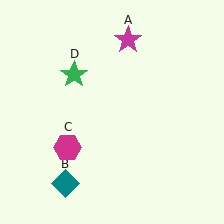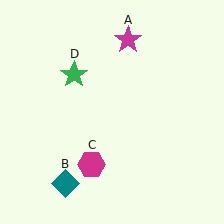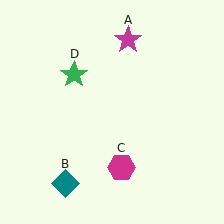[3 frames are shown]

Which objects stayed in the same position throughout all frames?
Magenta star (object A) and teal diamond (object B) and green star (object D) remained stationary.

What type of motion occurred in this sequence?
The magenta hexagon (object C) rotated counterclockwise around the center of the scene.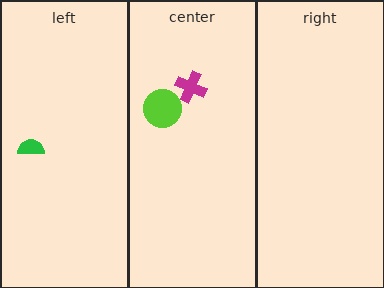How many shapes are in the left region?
1.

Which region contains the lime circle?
The center region.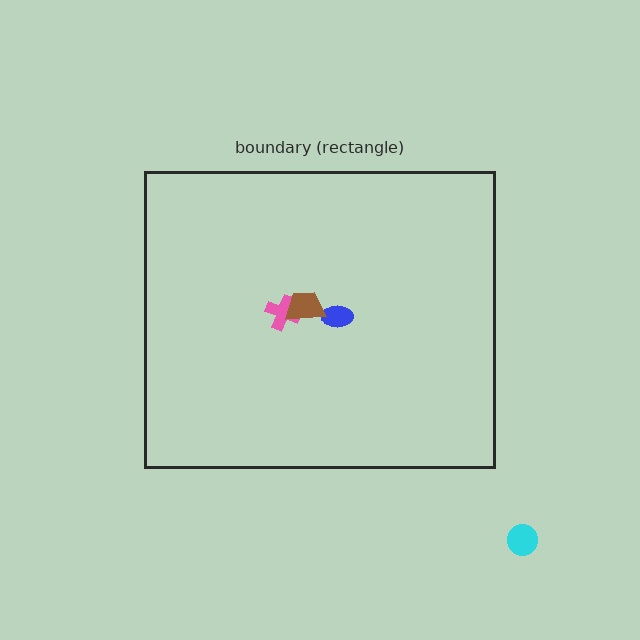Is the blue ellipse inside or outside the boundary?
Inside.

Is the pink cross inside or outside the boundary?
Inside.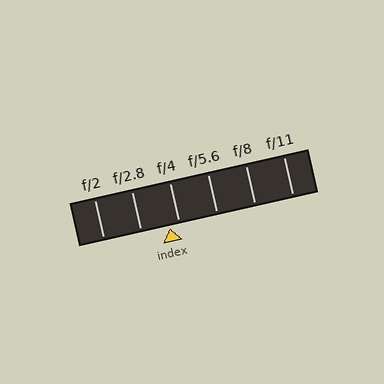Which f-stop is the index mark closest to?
The index mark is closest to f/4.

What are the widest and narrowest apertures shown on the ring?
The widest aperture shown is f/2 and the narrowest is f/11.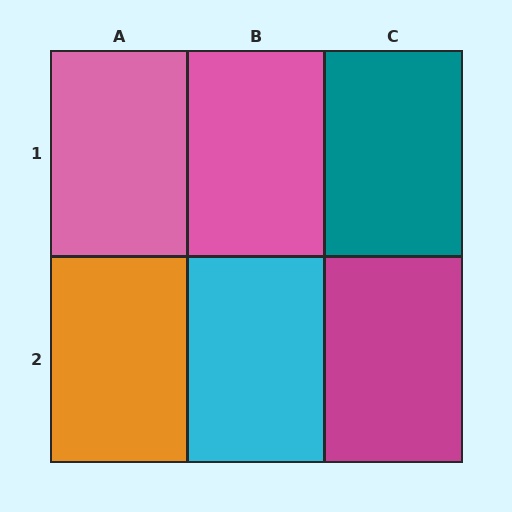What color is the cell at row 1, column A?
Pink.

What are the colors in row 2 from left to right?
Orange, cyan, magenta.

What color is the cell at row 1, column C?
Teal.